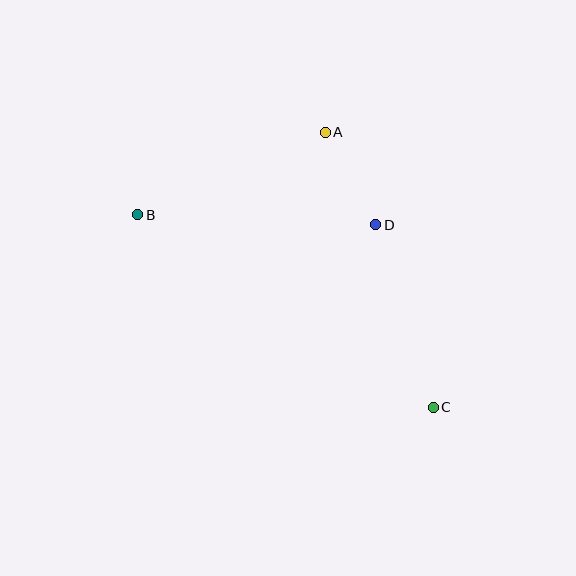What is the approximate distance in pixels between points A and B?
The distance between A and B is approximately 205 pixels.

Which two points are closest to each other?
Points A and D are closest to each other.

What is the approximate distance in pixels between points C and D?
The distance between C and D is approximately 191 pixels.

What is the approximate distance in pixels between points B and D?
The distance between B and D is approximately 238 pixels.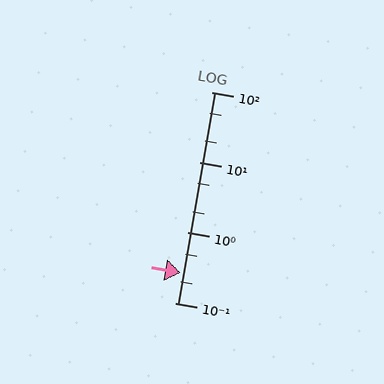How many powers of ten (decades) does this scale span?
The scale spans 3 decades, from 0.1 to 100.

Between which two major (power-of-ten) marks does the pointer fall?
The pointer is between 0.1 and 1.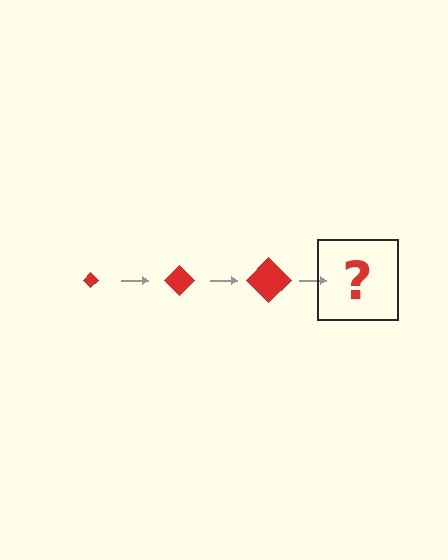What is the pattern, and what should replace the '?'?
The pattern is that the diamond gets progressively larger each step. The '?' should be a red diamond, larger than the previous one.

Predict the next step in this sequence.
The next step is a red diamond, larger than the previous one.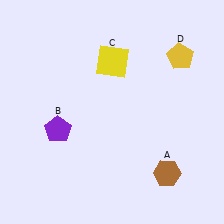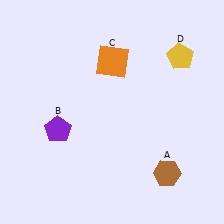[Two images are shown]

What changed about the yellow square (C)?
In Image 1, C is yellow. In Image 2, it changed to orange.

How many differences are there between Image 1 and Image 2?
There is 1 difference between the two images.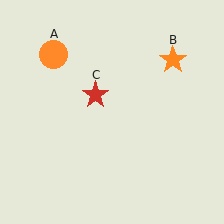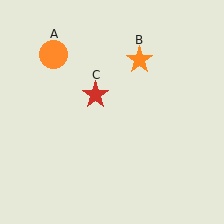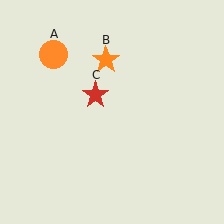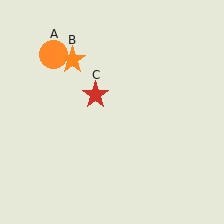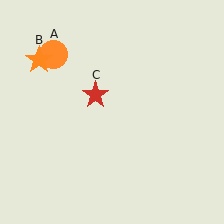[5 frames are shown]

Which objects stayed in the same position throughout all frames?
Orange circle (object A) and red star (object C) remained stationary.